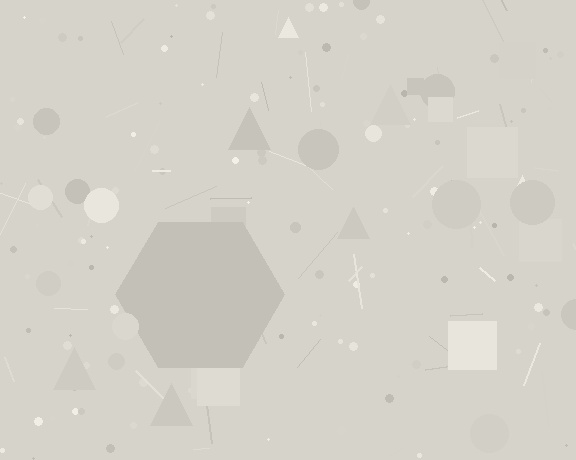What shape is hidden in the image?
A hexagon is hidden in the image.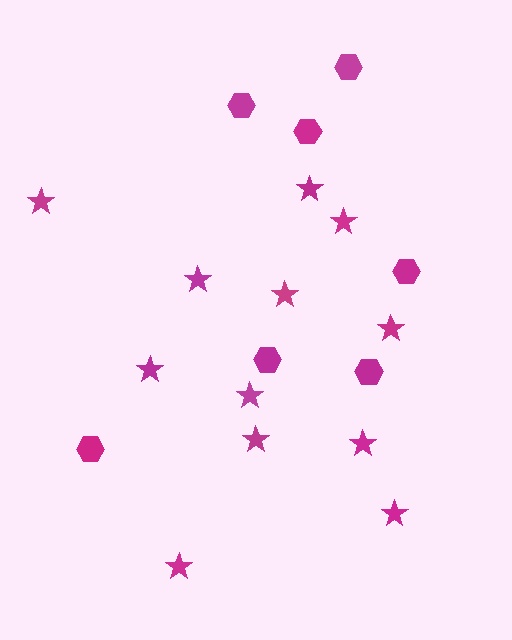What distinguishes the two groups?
There are 2 groups: one group of hexagons (7) and one group of stars (12).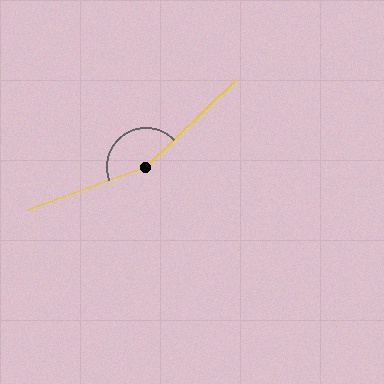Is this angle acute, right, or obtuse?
It is obtuse.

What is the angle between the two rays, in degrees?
Approximately 156 degrees.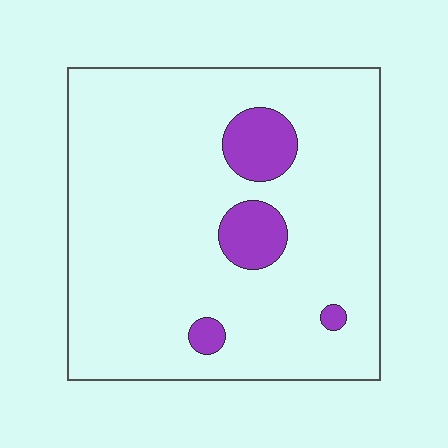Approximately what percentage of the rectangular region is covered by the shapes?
Approximately 10%.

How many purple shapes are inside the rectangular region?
4.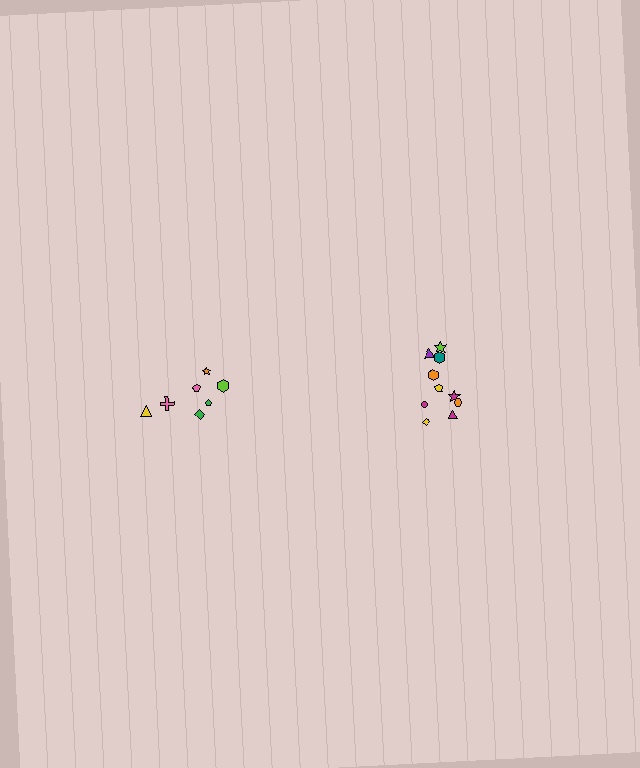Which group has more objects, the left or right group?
The right group.